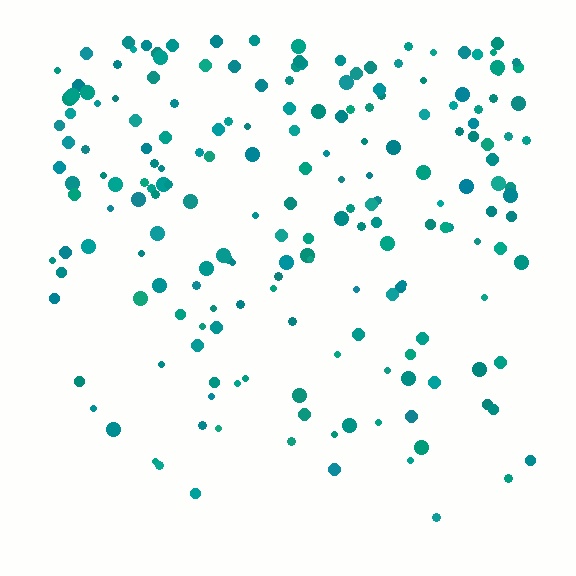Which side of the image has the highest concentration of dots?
The top.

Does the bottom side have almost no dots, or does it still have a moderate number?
Still a moderate number, just noticeably fewer than the top.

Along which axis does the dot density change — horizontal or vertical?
Vertical.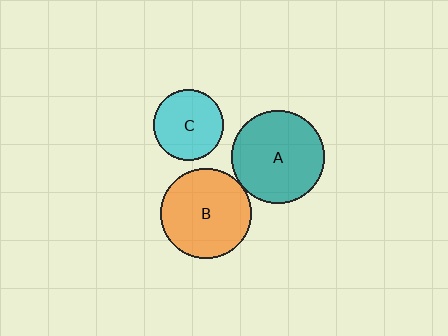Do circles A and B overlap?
Yes.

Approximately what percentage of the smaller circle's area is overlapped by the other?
Approximately 5%.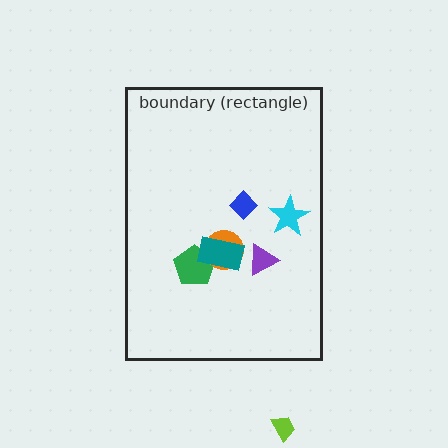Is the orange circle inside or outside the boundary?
Inside.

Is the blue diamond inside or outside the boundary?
Inside.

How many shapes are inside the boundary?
6 inside, 1 outside.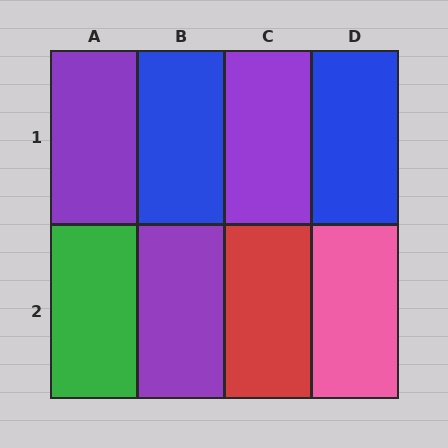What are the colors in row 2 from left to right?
Green, purple, red, pink.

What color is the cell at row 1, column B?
Blue.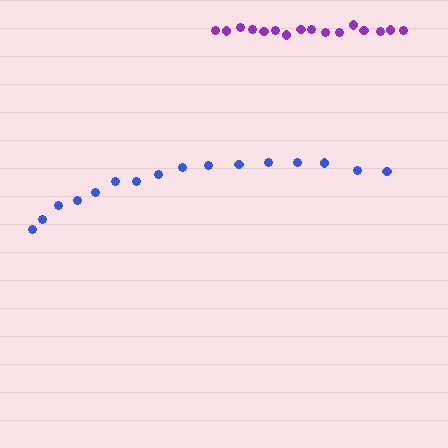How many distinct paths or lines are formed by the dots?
There are 2 distinct paths.